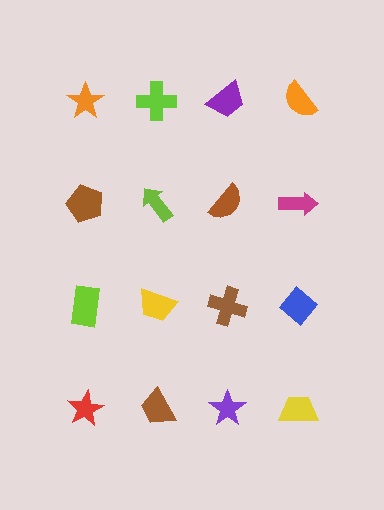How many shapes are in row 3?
4 shapes.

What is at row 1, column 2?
A lime cross.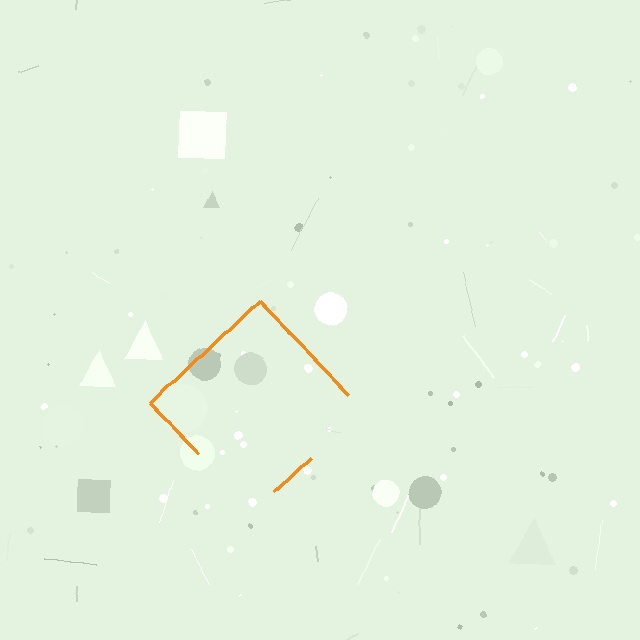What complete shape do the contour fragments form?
The contour fragments form a diamond.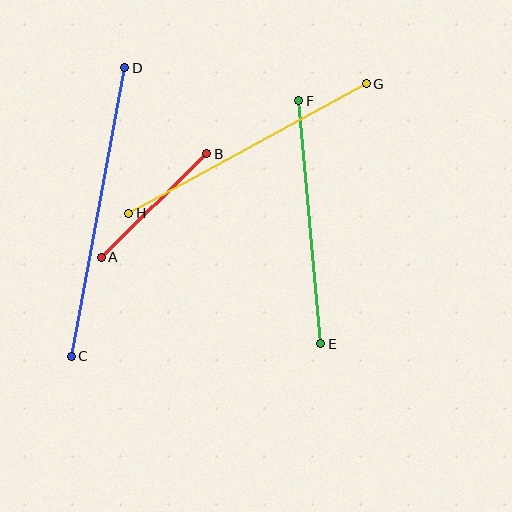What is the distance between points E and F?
The distance is approximately 244 pixels.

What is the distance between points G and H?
The distance is approximately 270 pixels.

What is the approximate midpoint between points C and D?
The midpoint is at approximately (98, 212) pixels.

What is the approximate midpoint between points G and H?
The midpoint is at approximately (247, 149) pixels.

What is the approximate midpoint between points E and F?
The midpoint is at approximately (310, 222) pixels.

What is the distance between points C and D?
The distance is approximately 293 pixels.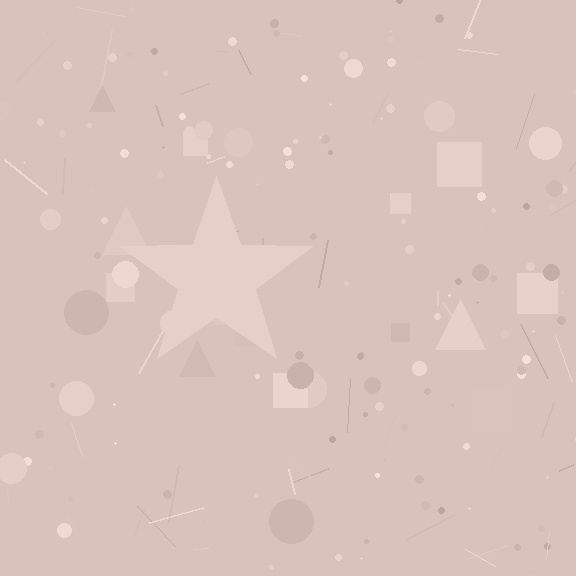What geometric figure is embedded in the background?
A star is embedded in the background.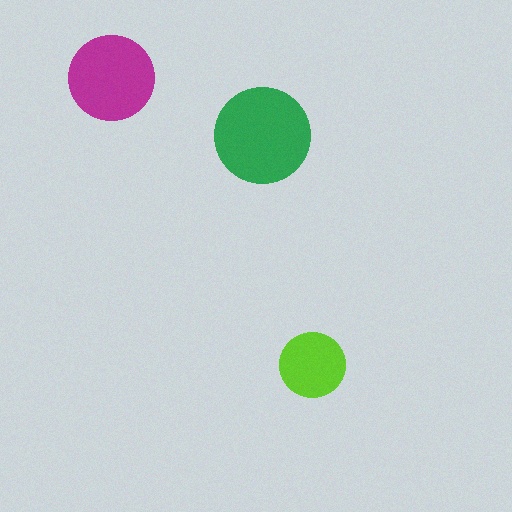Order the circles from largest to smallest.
the green one, the magenta one, the lime one.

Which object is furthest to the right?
The lime circle is rightmost.